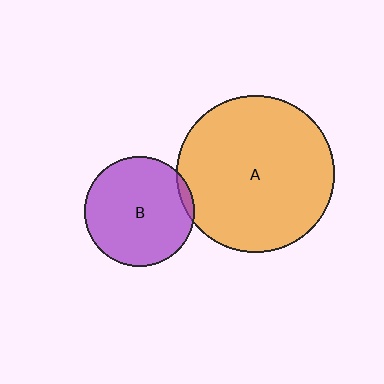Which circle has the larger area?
Circle A (orange).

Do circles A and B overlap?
Yes.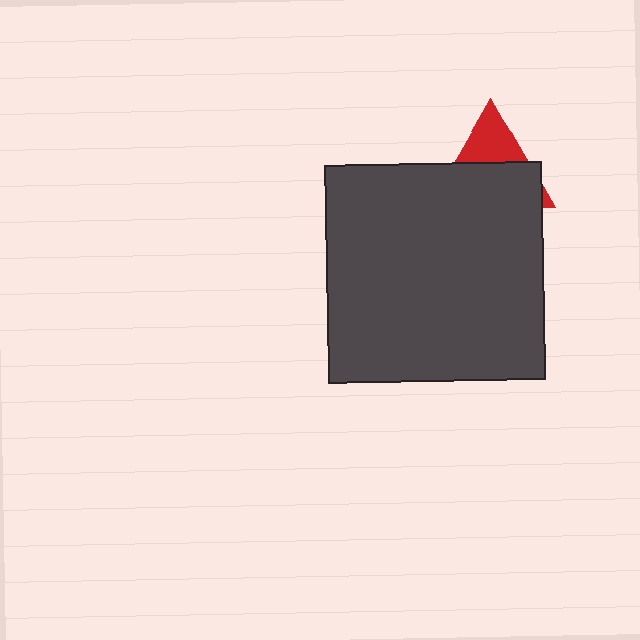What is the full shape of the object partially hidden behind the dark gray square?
The partially hidden object is a red triangle.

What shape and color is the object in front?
The object in front is a dark gray square.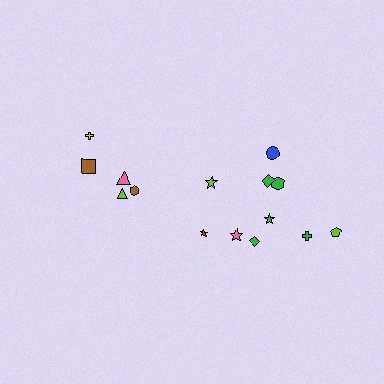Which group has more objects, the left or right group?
The right group.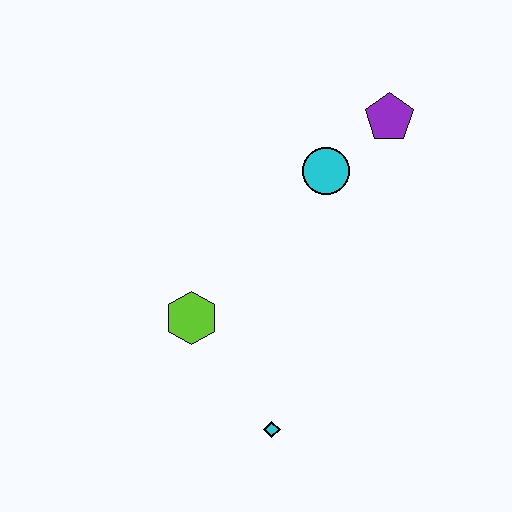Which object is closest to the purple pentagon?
The cyan circle is closest to the purple pentagon.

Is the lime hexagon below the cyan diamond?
No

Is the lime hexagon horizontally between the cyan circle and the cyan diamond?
No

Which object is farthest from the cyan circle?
The cyan diamond is farthest from the cyan circle.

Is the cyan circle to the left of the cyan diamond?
No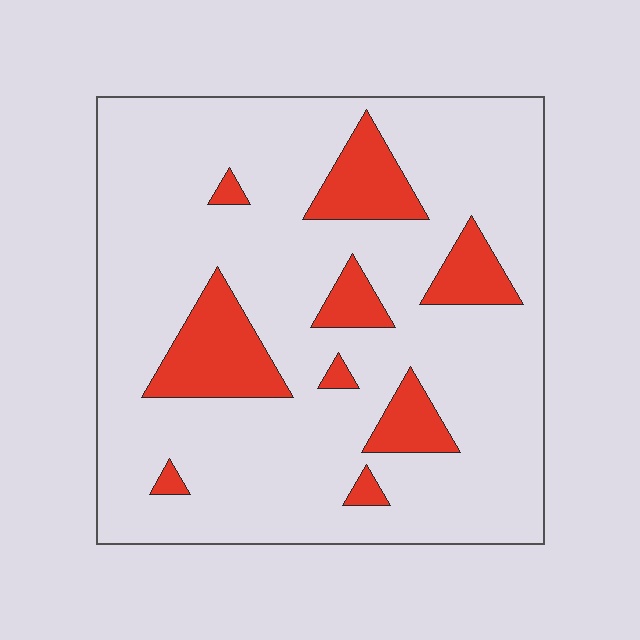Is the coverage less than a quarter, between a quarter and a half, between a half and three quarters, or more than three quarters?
Less than a quarter.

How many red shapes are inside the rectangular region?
9.